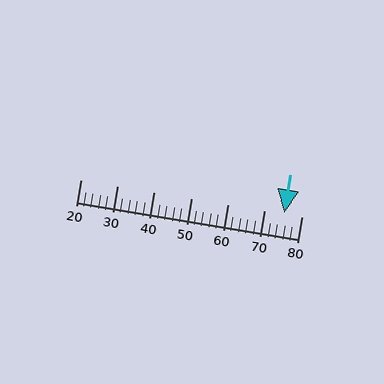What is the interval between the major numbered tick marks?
The major tick marks are spaced 10 units apart.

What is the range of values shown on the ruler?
The ruler shows values from 20 to 80.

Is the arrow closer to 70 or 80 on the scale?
The arrow is closer to 80.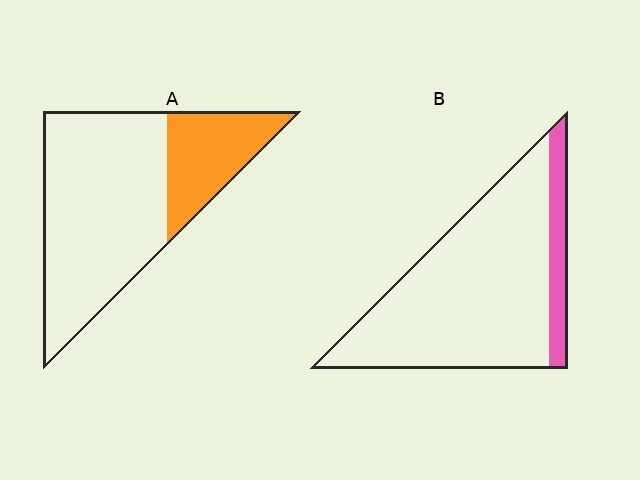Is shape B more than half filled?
No.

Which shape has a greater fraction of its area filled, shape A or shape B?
Shape A.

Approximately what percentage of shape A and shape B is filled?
A is approximately 25% and B is approximately 15%.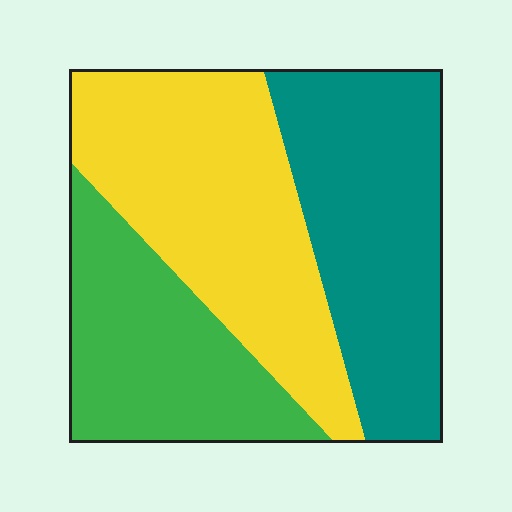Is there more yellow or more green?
Yellow.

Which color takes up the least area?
Green, at roughly 25%.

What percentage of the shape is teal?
Teal covers 34% of the shape.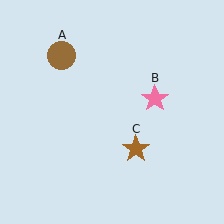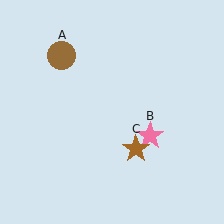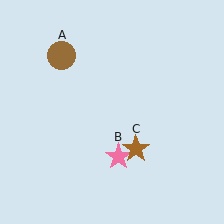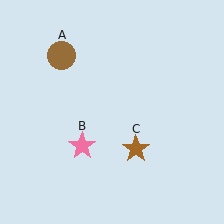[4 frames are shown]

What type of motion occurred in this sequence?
The pink star (object B) rotated clockwise around the center of the scene.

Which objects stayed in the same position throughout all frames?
Brown circle (object A) and brown star (object C) remained stationary.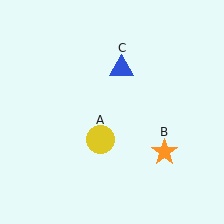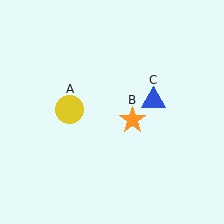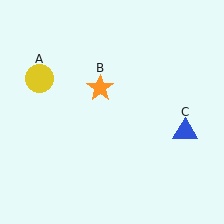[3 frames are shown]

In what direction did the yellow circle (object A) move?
The yellow circle (object A) moved up and to the left.